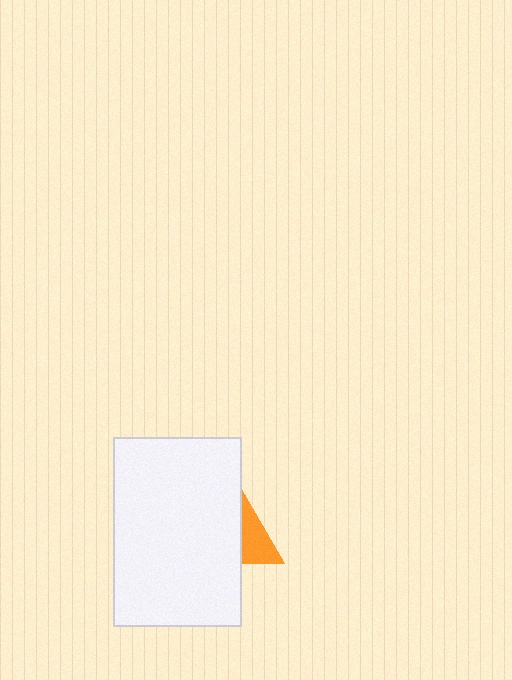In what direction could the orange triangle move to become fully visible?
The orange triangle could move right. That would shift it out from behind the white rectangle entirely.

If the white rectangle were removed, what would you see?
You would see the complete orange triangle.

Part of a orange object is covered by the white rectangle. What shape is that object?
It is a triangle.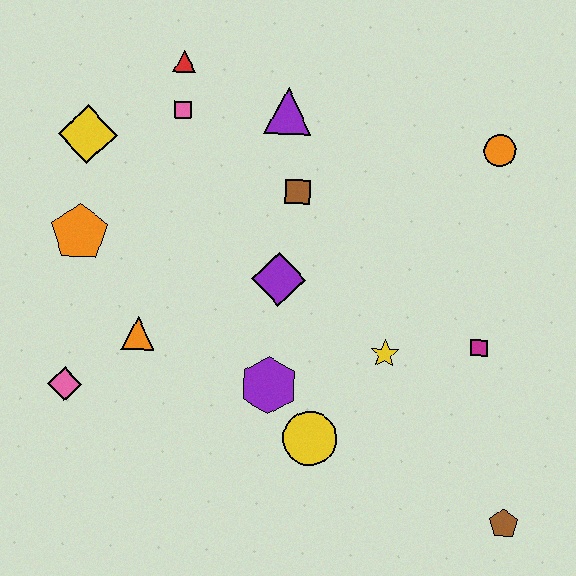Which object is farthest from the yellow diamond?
The brown pentagon is farthest from the yellow diamond.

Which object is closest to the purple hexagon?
The yellow circle is closest to the purple hexagon.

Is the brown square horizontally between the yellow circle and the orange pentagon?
Yes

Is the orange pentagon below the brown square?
Yes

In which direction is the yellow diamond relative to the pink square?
The yellow diamond is to the left of the pink square.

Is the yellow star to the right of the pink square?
Yes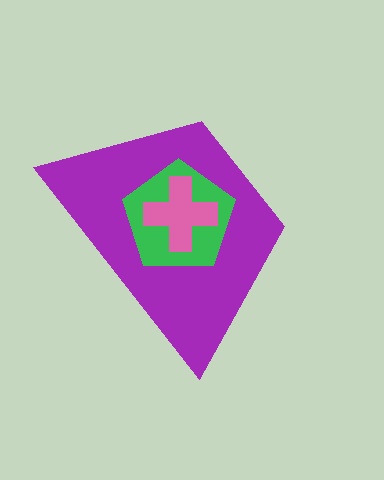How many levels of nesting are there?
3.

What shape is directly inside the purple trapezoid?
The green pentagon.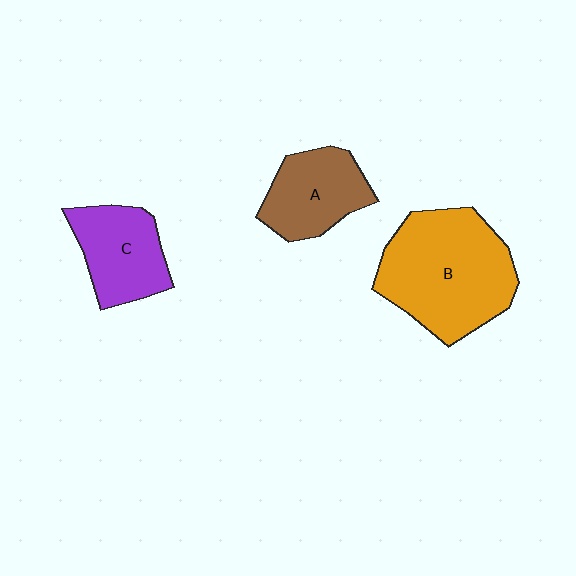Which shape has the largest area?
Shape B (orange).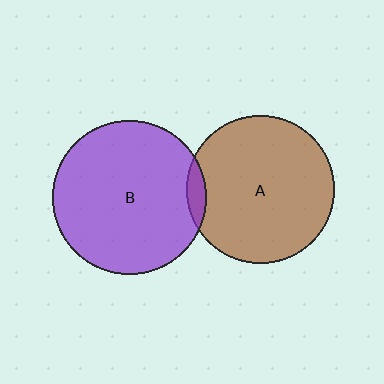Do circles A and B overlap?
Yes.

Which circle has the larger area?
Circle B (purple).